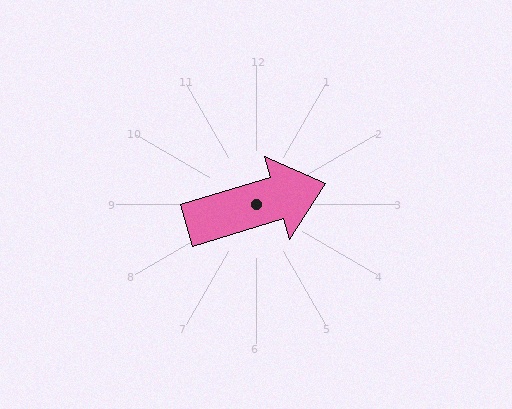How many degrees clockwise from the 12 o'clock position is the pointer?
Approximately 73 degrees.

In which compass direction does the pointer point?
East.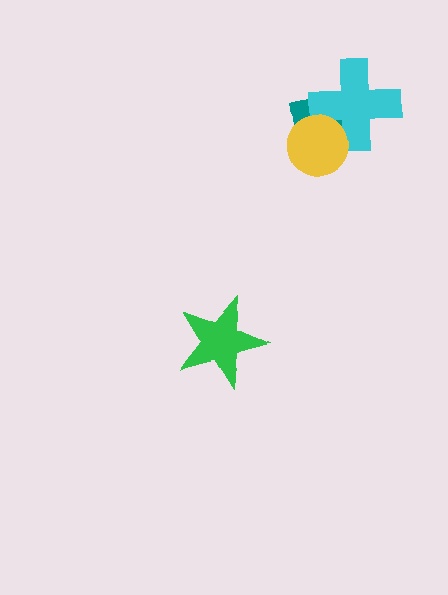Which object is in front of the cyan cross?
The yellow circle is in front of the cyan cross.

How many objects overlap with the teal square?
2 objects overlap with the teal square.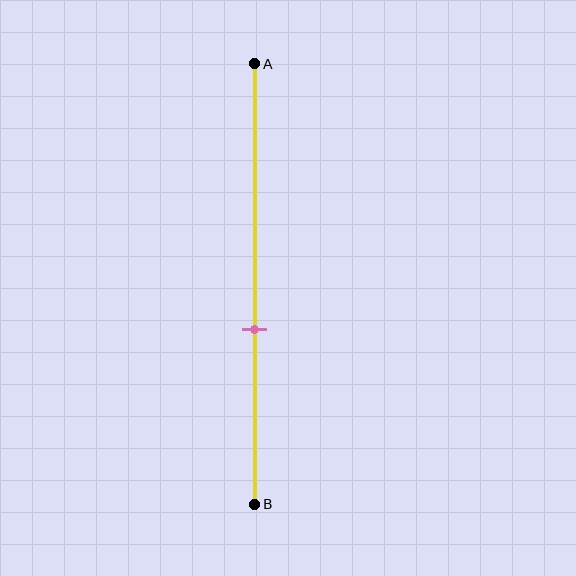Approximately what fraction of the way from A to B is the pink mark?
The pink mark is approximately 60% of the way from A to B.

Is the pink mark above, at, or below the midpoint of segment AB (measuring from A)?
The pink mark is below the midpoint of segment AB.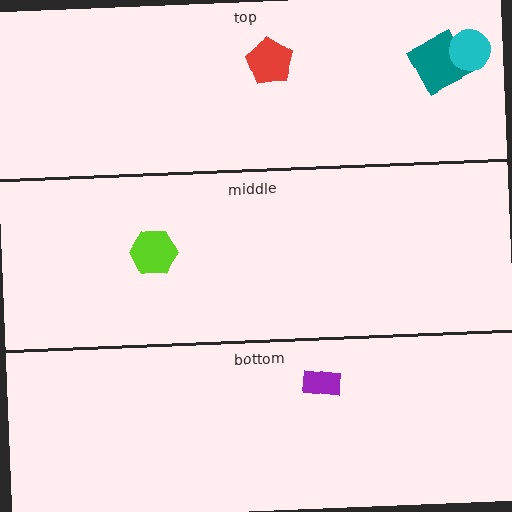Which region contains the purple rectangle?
The bottom region.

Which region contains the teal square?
The top region.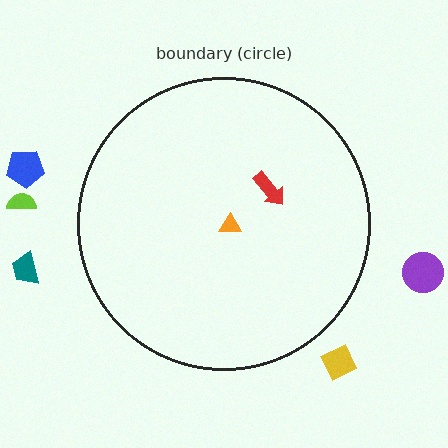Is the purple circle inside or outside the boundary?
Outside.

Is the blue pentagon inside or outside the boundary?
Outside.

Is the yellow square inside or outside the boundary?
Outside.